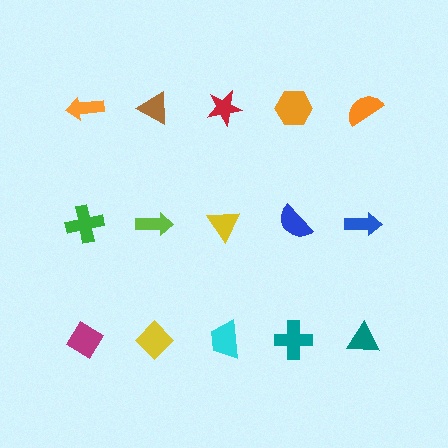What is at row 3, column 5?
A teal triangle.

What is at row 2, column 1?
A green cross.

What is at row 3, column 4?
A teal cross.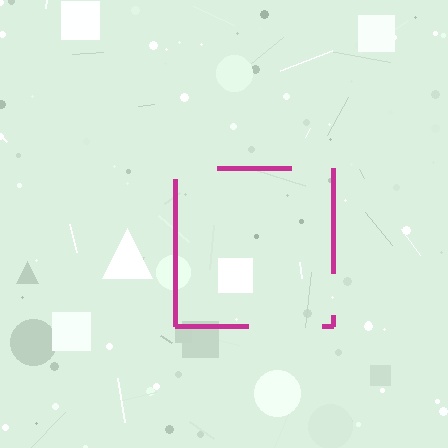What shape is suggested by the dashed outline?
The dashed outline suggests a square.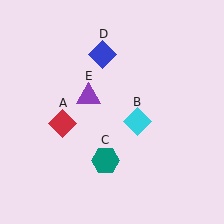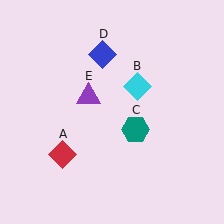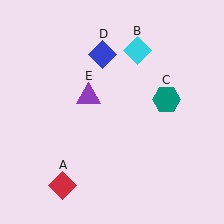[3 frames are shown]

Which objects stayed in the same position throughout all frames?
Blue diamond (object D) and purple triangle (object E) remained stationary.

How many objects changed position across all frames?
3 objects changed position: red diamond (object A), cyan diamond (object B), teal hexagon (object C).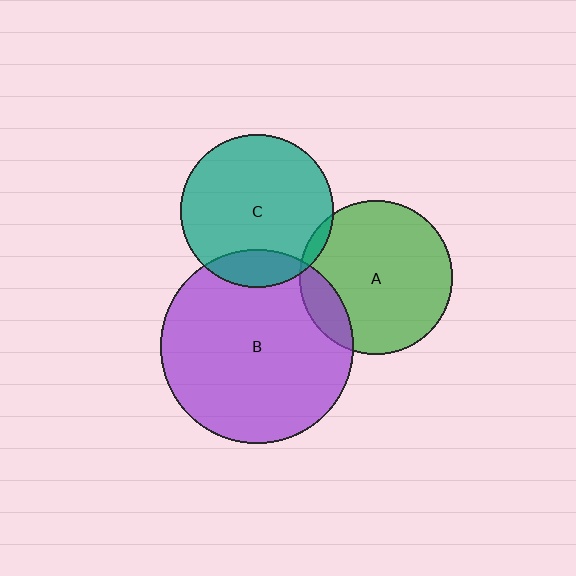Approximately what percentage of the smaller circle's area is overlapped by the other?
Approximately 15%.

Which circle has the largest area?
Circle B (purple).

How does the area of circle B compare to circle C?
Approximately 1.6 times.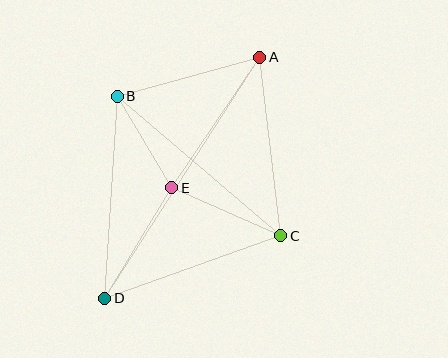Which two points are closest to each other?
Points B and E are closest to each other.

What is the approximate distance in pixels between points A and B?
The distance between A and B is approximately 148 pixels.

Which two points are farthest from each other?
Points A and D are farthest from each other.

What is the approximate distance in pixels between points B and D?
The distance between B and D is approximately 202 pixels.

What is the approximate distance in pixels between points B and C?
The distance between B and C is approximately 215 pixels.